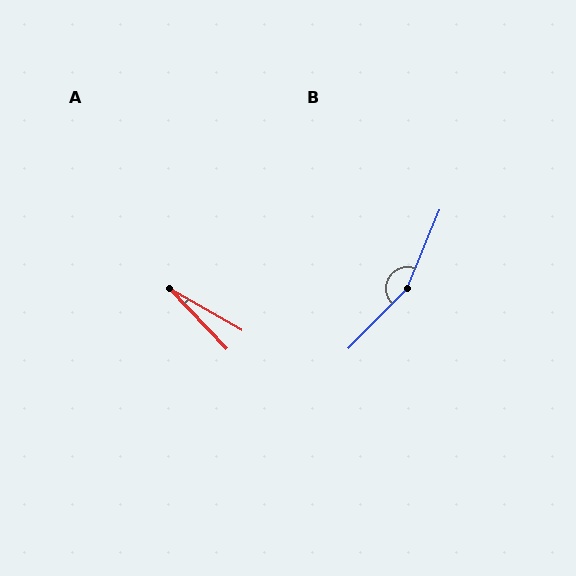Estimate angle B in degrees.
Approximately 158 degrees.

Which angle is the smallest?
A, at approximately 16 degrees.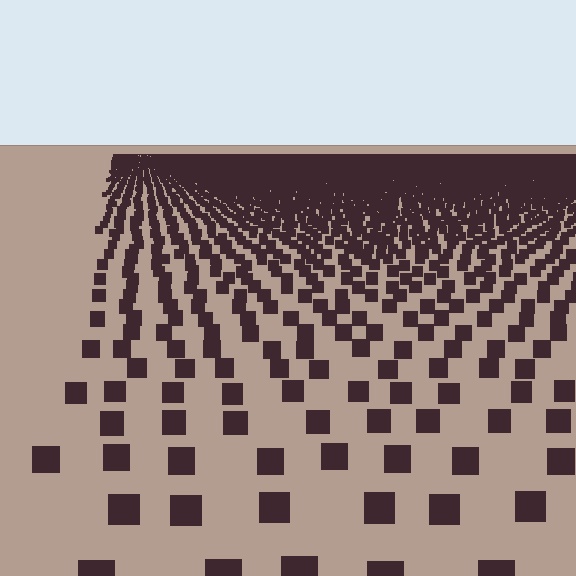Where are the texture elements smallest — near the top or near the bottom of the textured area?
Near the top.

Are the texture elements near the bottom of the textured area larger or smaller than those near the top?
Larger. Near the bottom, elements are closer to the viewer and appear at a bigger on-screen size.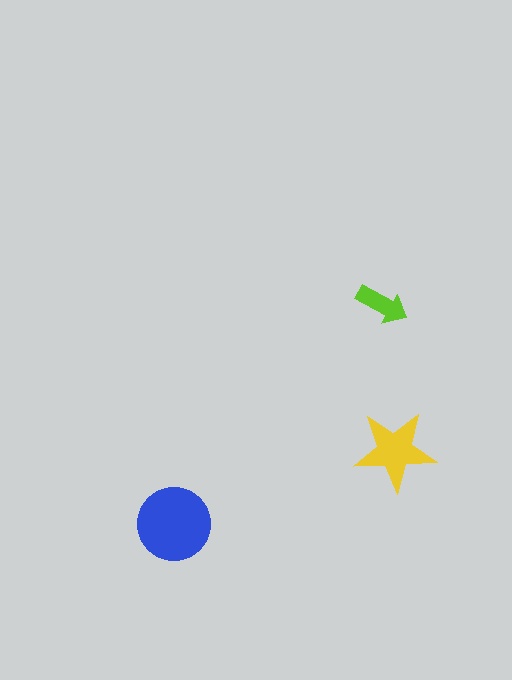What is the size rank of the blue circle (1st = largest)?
1st.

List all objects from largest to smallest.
The blue circle, the yellow star, the lime arrow.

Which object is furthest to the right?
The yellow star is rightmost.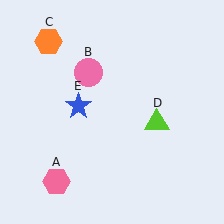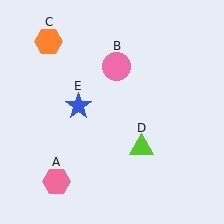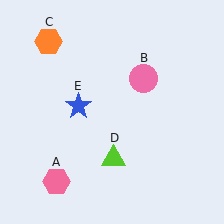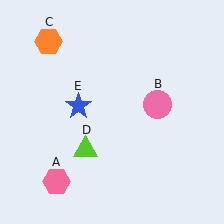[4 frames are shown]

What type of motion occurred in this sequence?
The pink circle (object B), lime triangle (object D) rotated clockwise around the center of the scene.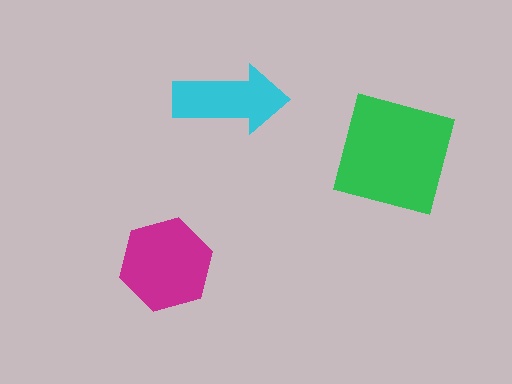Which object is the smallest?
The cyan arrow.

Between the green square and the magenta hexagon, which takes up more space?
The green square.